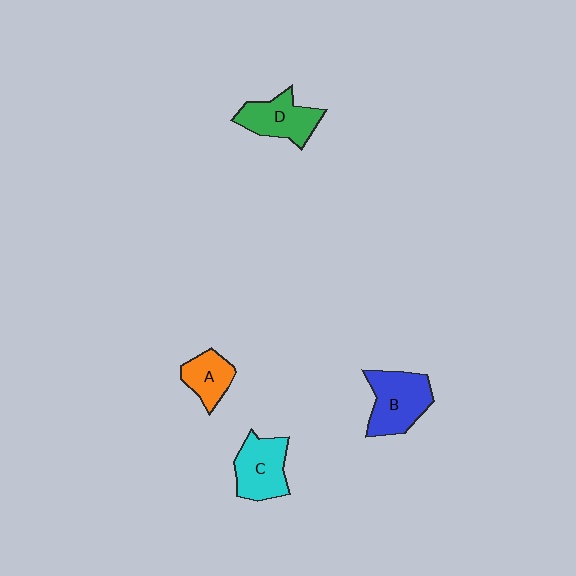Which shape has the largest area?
Shape B (blue).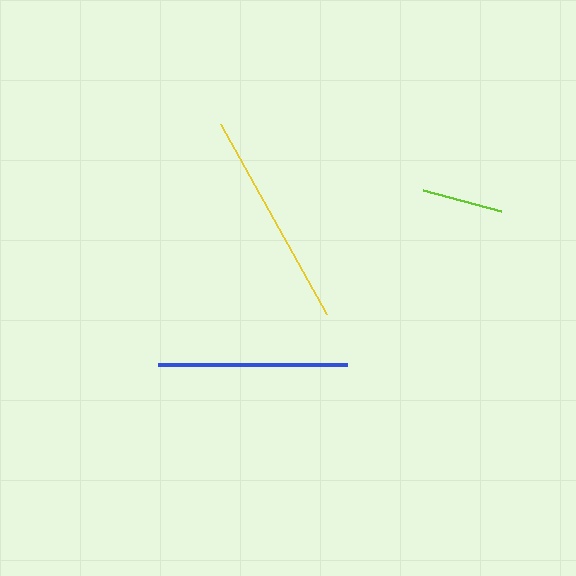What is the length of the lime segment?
The lime segment is approximately 81 pixels long.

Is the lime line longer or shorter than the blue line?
The blue line is longer than the lime line.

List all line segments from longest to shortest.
From longest to shortest: yellow, blue, lime.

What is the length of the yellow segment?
The yellow segment is approximately 218 pixels long.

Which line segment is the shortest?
The lime line is the shortest at approximately 81 pixels.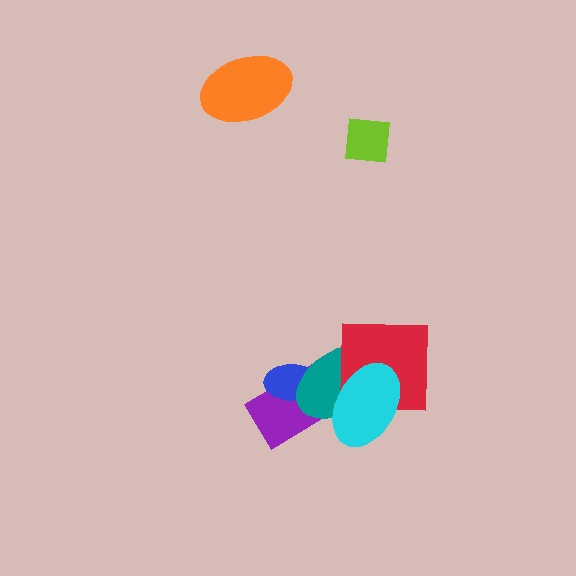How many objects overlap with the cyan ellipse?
3 objects overlap with the cyan ellipse.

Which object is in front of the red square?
The cyan ellipse is in front of the red square.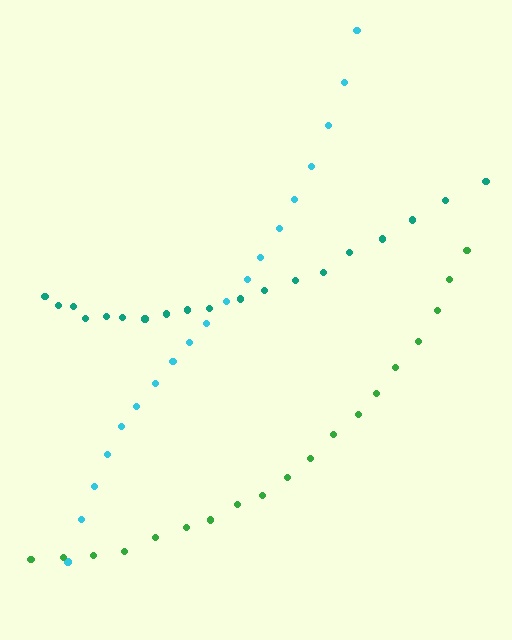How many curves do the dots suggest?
There are 3 distinct paths.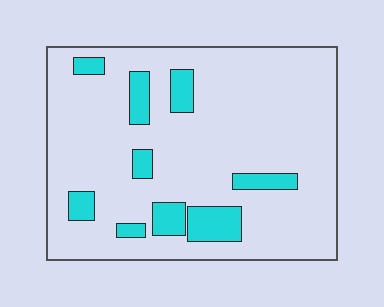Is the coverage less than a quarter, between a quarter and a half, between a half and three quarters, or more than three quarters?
Less than a quarter.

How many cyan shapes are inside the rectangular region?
9.